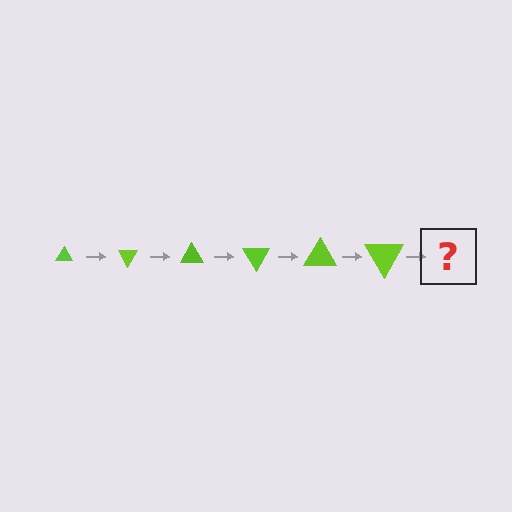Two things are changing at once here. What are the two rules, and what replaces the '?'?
The two rules are that the triangle grows larger each step and it rotates 60 degrees each step. The '?' should be a triangle, larger than the previous one and rotated 360 degrees from the start.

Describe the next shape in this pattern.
It should be a triangle, larger than the previous one and rotated 360 degrees from the start.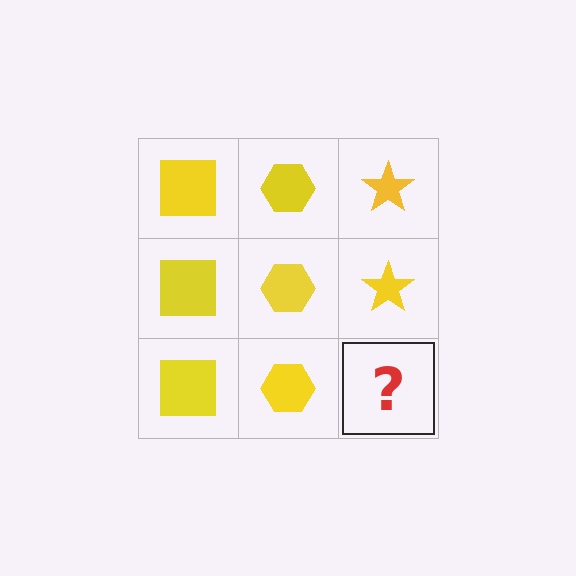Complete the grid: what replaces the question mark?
The question mark should be replaced with a yellow star.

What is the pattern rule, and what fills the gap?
The rule is that each column has a consistent shape. The gap should be filled with a yellow star.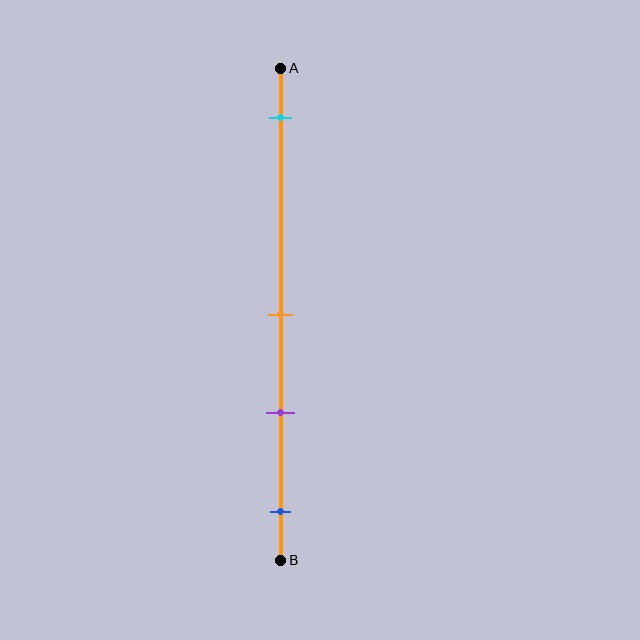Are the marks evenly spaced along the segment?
No, the marks are not evenly spaced.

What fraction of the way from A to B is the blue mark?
The blue mark is approximately 90% (0.9) of the way from A to B.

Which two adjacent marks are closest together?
The orange and purple marks are the closest adjacent pair.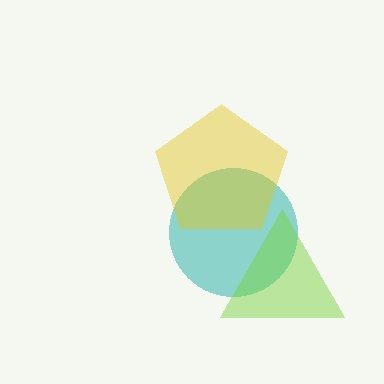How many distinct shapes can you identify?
There are 3 distinct shapes: a teal circle, a lime triangle, a yellow pentagon.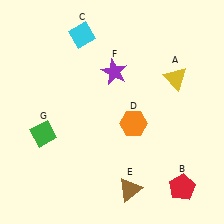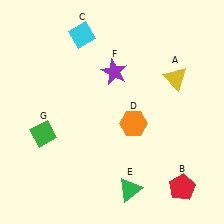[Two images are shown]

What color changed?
The triangle (E) changed from brown in Image 1 to green in Image 2.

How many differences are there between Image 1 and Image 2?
There is 1 difference between the two images.